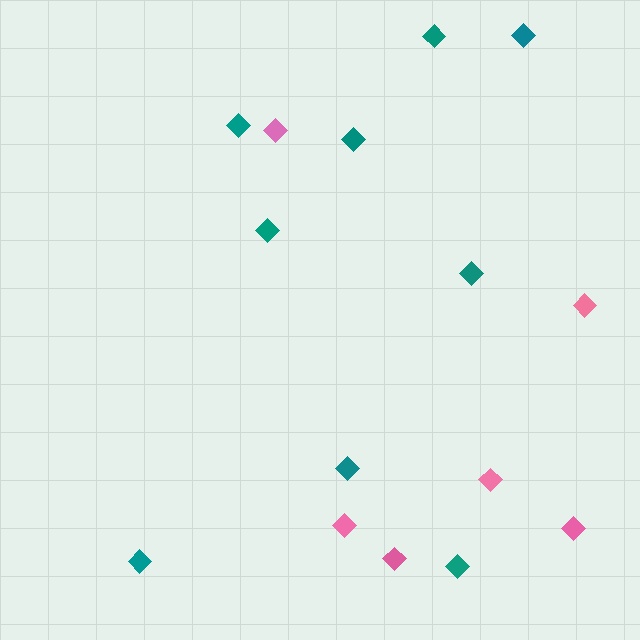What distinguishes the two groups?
There are 2 groups: one group of teal diamonds (9) and one group of pink diamonds (6).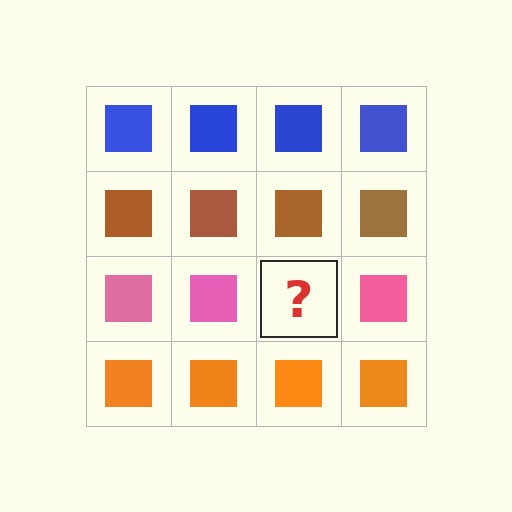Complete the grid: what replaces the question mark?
The question mark should be replaced with a pink square.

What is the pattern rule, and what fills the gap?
The rule is that each row has a consistent color. The gap should be filled with a pink square.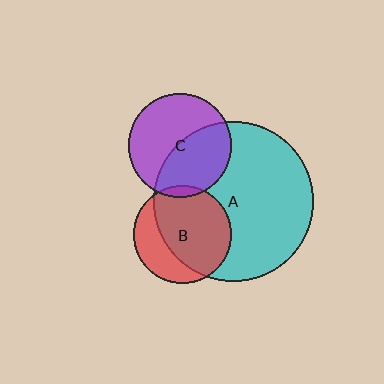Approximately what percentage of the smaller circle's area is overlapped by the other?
Approximately 5%.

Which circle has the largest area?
Circle A (cyan).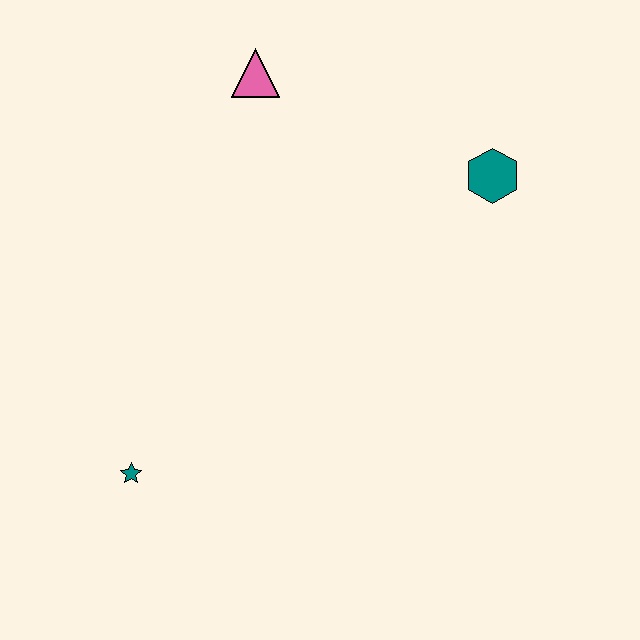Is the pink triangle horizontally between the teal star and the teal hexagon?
Yes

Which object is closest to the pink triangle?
The teal hexagon is closest to the pink triangle.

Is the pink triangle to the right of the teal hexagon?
No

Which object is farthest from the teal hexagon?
The teal star is farthest from the teal hexagon.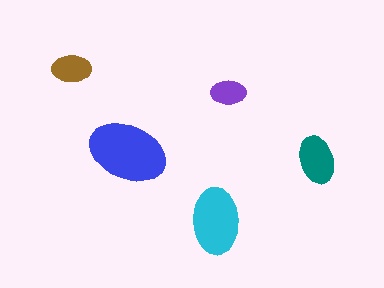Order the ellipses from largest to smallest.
the blue one, the cyan one, the teal one, the brown one, the purple one.